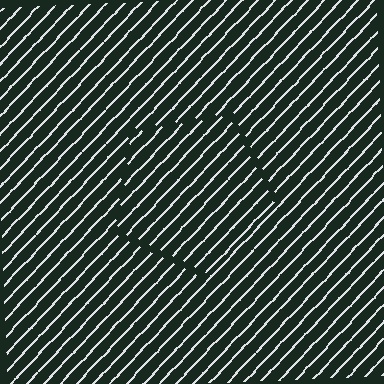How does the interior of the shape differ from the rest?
The interior of the shape contains the same grating, shifted by half a period — the contour is defined by the phase discontinuity where line-ends from the inner and outer gratings abut.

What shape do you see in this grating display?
An illusory pentagon. The interior of the shape contains the same grating, shifted by half a period — the contour is defined by the phase discontinuity where line-ends from the inner and outer gratings abut.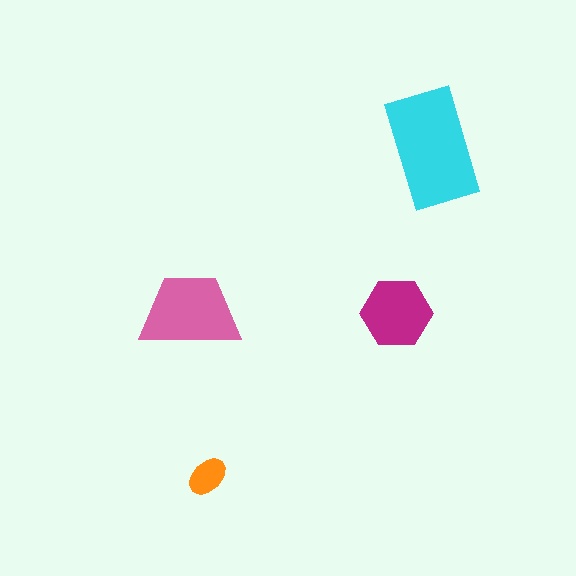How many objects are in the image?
There are 4 objects in the image.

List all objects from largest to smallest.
The cyan rectangle, the pink trapezoid, the magenta hexagon, the orange ellipse.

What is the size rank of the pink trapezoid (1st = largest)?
2nd.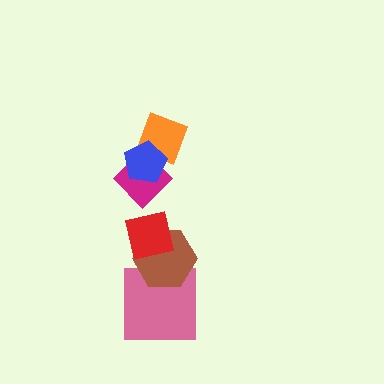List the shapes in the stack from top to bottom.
From top to bottom: the blue pentagon, the orange diamond, the magenta diamond, the red square, the brown hexagon, the pink square.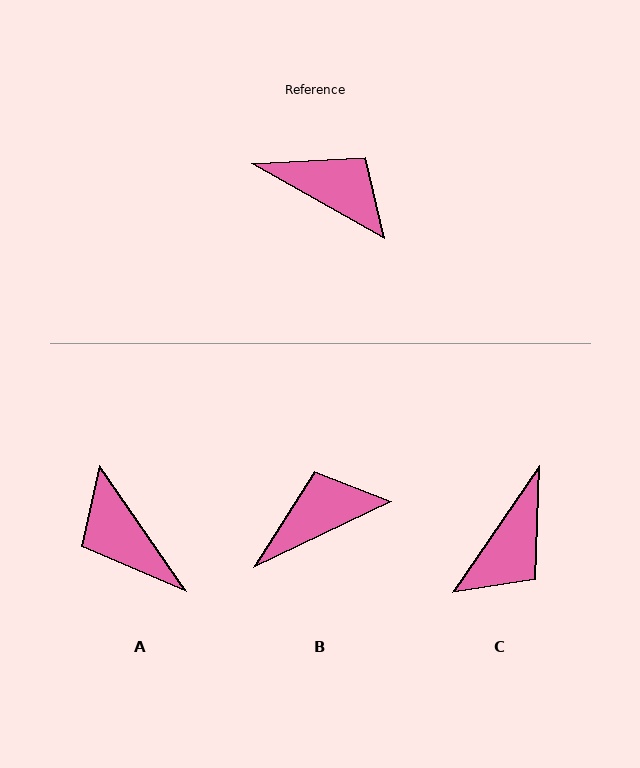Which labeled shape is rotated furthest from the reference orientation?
A, about 154 degrees away.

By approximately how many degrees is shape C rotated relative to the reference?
Approximately 95 degrees clockwise.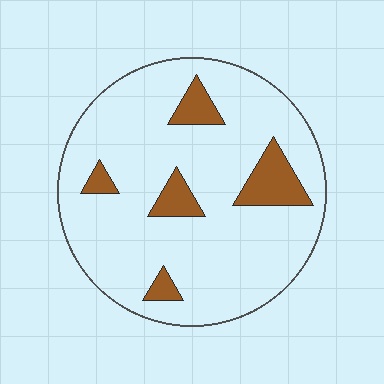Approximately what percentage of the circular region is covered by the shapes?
Approximately 15%.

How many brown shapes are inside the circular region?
5.